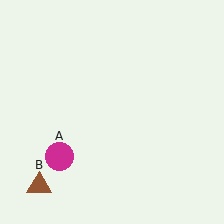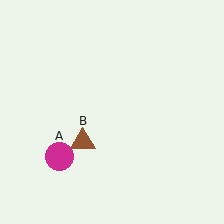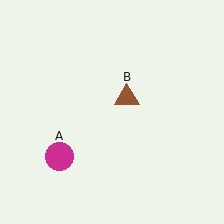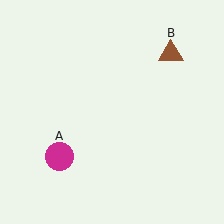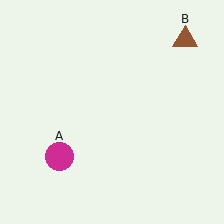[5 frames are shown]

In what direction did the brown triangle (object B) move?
The brown triangle (object B) moved up and to the right.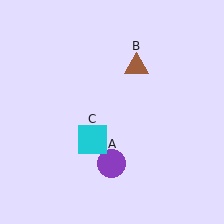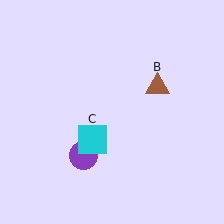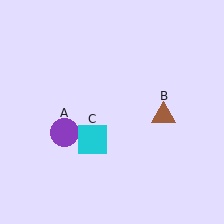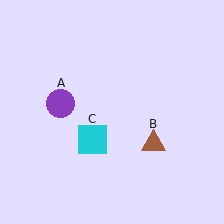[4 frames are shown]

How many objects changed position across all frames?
2 objects changed position: purple circle (object A), brown triangle (object B).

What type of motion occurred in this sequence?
The purple circle (object A), brown triangle (object B) rotated clockwise around the center of the scene.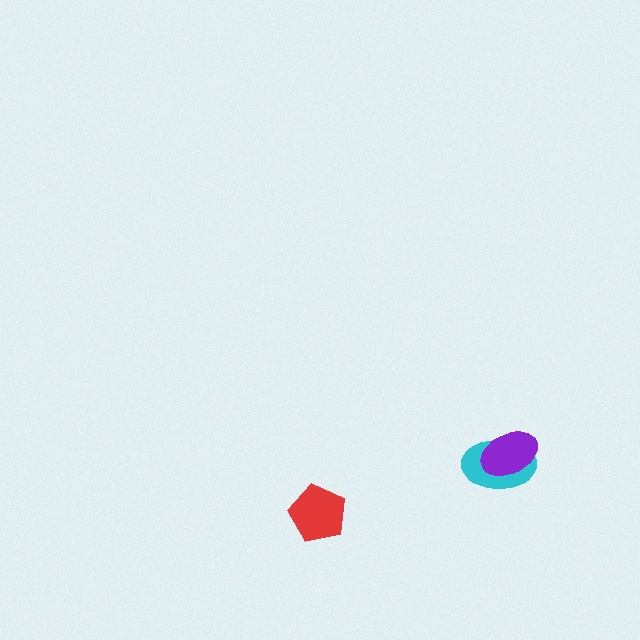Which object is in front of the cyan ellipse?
The purple ellipse is in front of the cyan ellipse.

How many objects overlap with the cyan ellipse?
1 object overlaps with the cyan ellipse.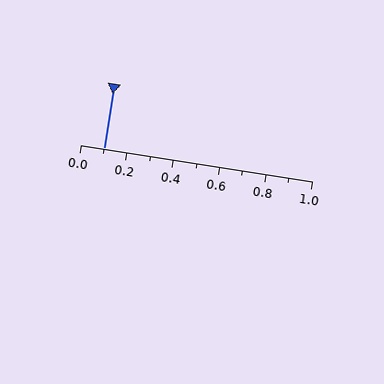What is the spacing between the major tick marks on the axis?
The major ticks are spaced 0.2 apart.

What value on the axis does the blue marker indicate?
The marker indicates approximately 0.1.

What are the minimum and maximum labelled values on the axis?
The axis runs from 0.0 to 1.0.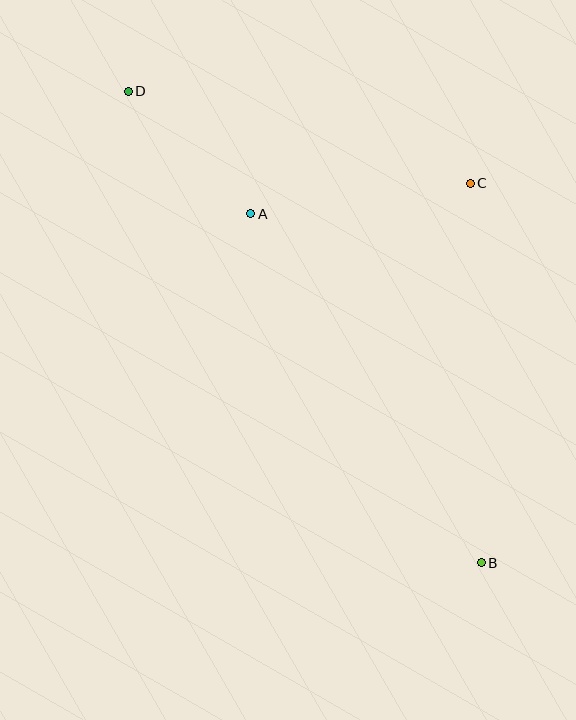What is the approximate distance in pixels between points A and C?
The distance between A and C is approximately 222 pixels.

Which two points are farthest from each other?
Points B and D are farthest from each other.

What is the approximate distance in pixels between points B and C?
The distance between B and C is approximately 380 pixels.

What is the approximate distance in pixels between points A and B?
The distance between A and B is approximately 418 pixels.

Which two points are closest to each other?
Points A and D are closest to each other.